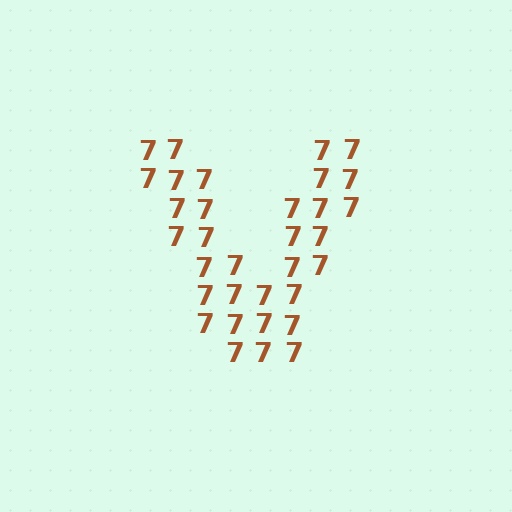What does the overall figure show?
The overall figure shows the letter V.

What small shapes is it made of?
It is made of small digit 7's.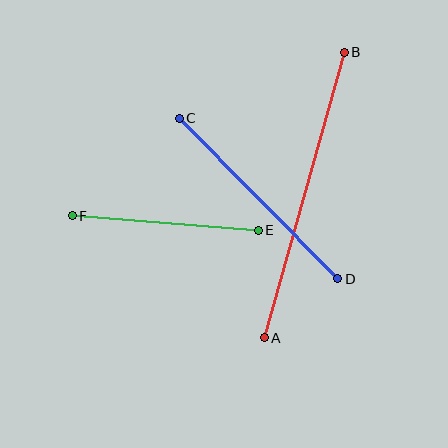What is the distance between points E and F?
The distance is approximately 187 pixels.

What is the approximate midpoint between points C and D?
The midpoint is at approximately (258, 198) pixels.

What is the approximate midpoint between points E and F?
The midpoint is at approximately (165, 223) pixels.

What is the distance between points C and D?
The distance is approximately 226 pixels.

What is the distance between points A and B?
The distance is approximately 297 pixels.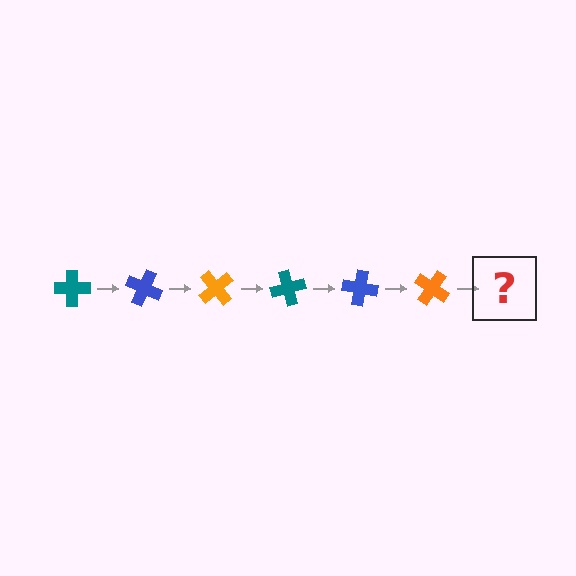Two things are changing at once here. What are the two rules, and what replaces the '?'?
The two rules are that it rotates 25 degrees each step and the color cycles through teal, blue, and orange. The '?' should be a teal cross, rotated 150 degrees from the start.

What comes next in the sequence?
The next element should be a teal cross, rotated 150 degrees from the start.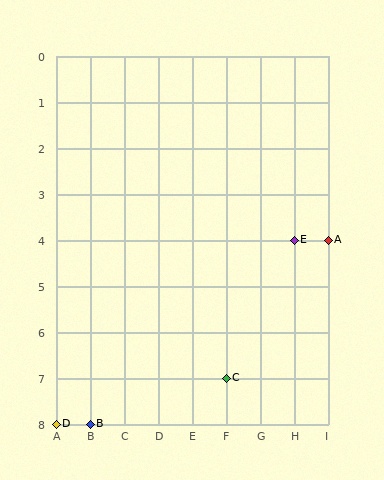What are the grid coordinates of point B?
Point B is at grid coordinates (B, 8).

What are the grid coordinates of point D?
Point D is at grid coordinates (A, 8).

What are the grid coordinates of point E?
Point E is at grid coordinates (H, 4).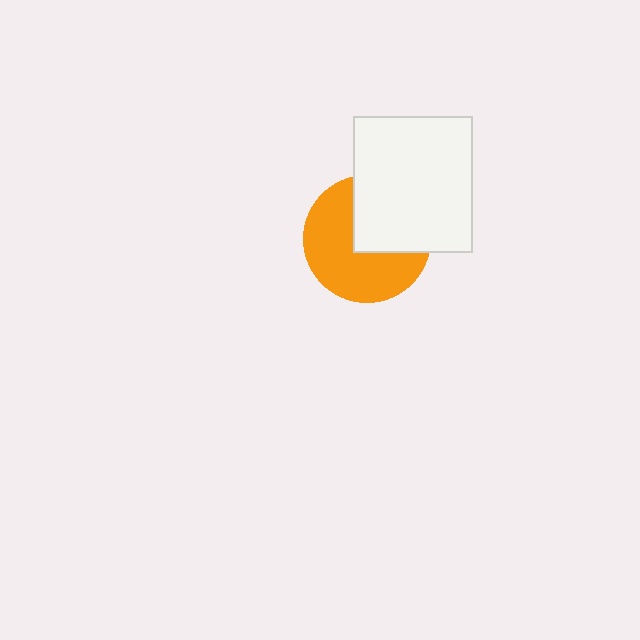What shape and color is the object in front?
The object in front is a white rectangle.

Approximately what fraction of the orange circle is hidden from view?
Roughly 40% of the orange circle is hidden behind the white rectangle.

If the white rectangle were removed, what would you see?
You would see the complete orange circle.